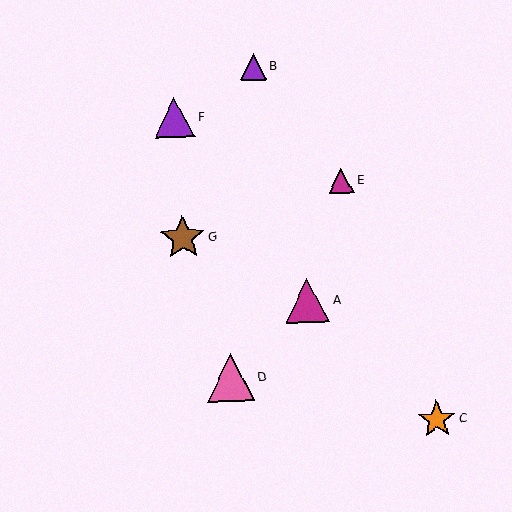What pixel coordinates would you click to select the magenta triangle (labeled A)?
Click at (307, 301) to select the magenta triangle A.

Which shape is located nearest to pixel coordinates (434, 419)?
The orange star (labeled C) at (437, 420) is nearest to that location.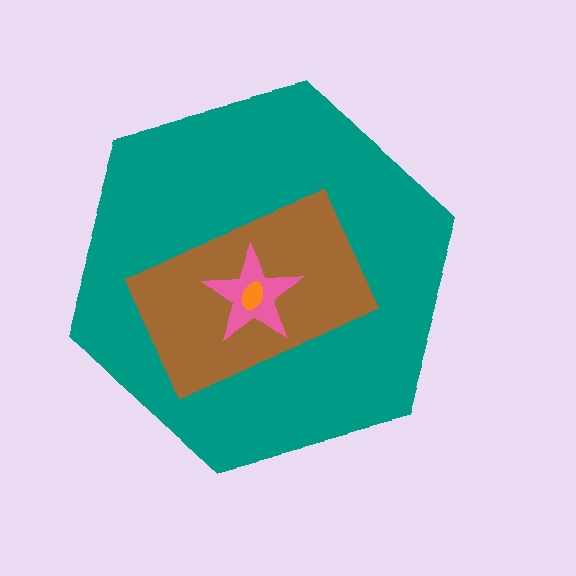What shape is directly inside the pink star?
The orange ellipse.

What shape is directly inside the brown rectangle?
The pink star.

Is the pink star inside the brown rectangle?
Yes.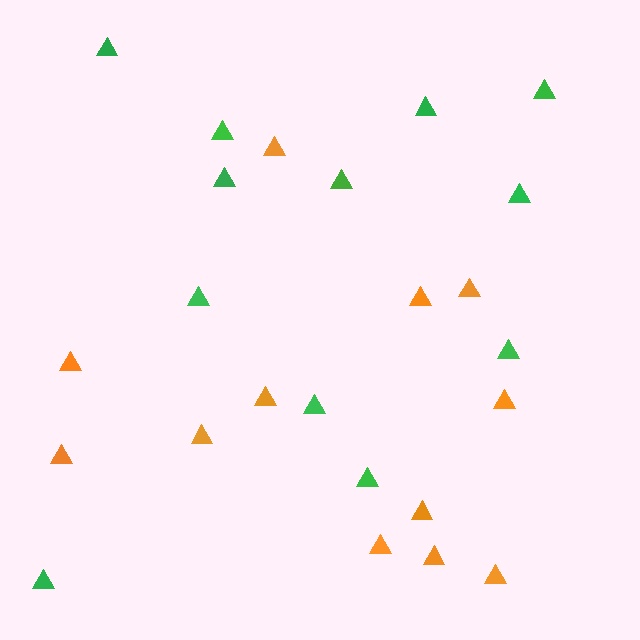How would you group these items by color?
There are 2 groups: one group of green triangles (12) and one group of orange triangles (12).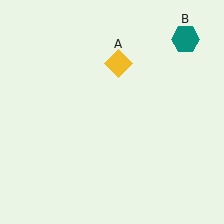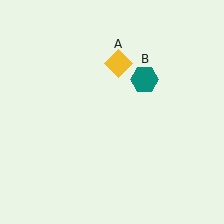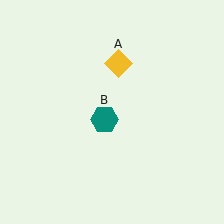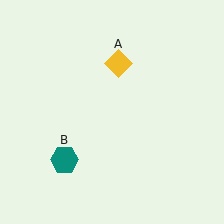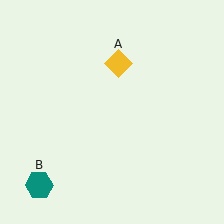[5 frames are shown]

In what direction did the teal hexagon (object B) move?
The teal hexagon (object B) moved down and to the left.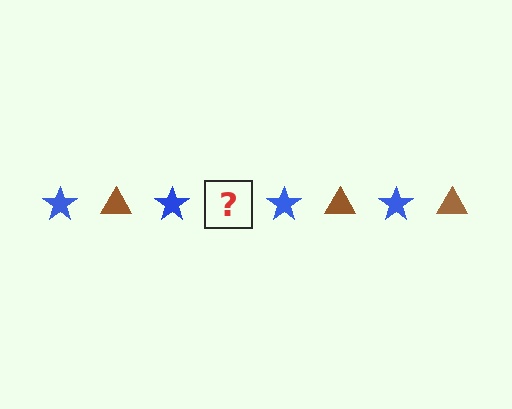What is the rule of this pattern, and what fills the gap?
The rule is that the pattern alternates between blue star and brown triangle. The gap should be filled with a brown triangle.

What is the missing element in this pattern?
The missing element is a brown triangle.